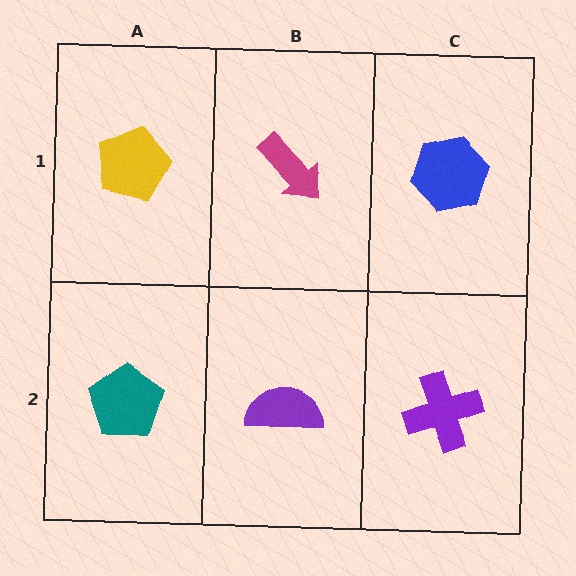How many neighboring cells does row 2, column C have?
2.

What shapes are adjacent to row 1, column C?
A purple cross (row 2, column C), a magenta arrow (row 1, column B).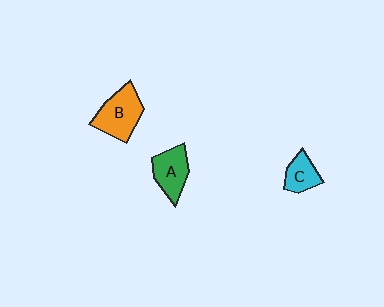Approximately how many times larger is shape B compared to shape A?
Approximately 1.2 times.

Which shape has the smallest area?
Shape C (cyan).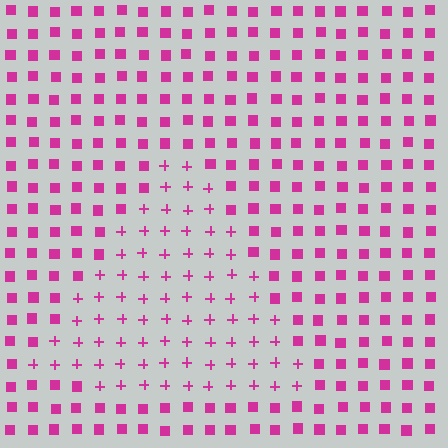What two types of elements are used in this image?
The image uses plus signs inside the triangle region and squares outside it.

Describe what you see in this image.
The image is filled with small magenta elements arranged in a uniform grid. A triangle-shaped region contains plus signs, while the surrounding area contains squares. The boundary is defined purely by the change in element shape.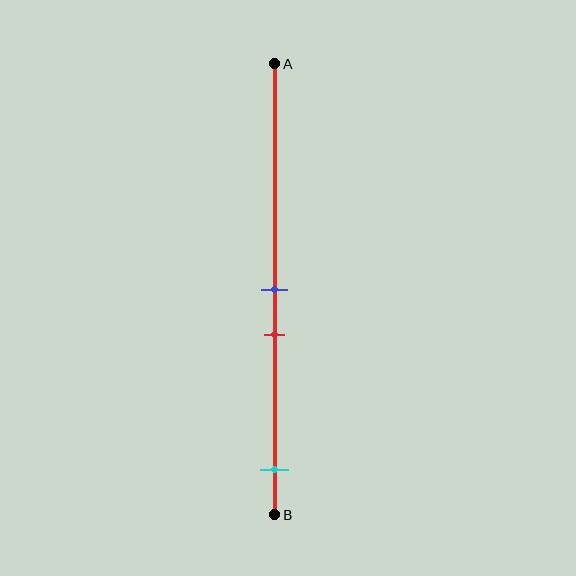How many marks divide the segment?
There are 3 marks dividing the segment.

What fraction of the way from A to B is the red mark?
The red mark is approximately 60% (0.6) of the way from A to B.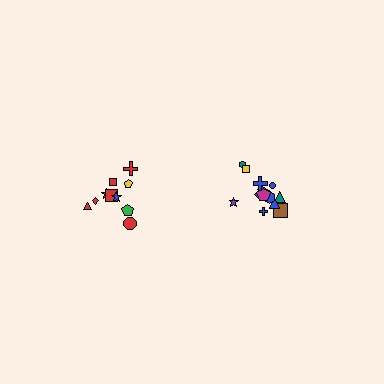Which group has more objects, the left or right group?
The right group.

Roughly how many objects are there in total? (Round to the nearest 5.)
Roughly 25 objects in total.